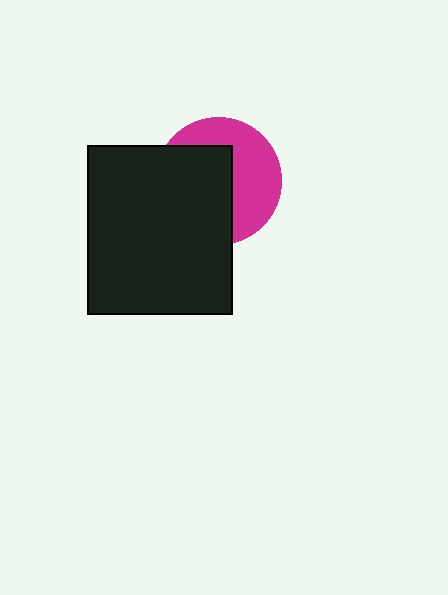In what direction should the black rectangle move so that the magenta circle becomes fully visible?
The black rectangle should move left. That is the shortest direction to clear the overlap and leave the magenta circle fully visible.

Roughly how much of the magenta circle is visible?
About half of it is visible (roughly 47%).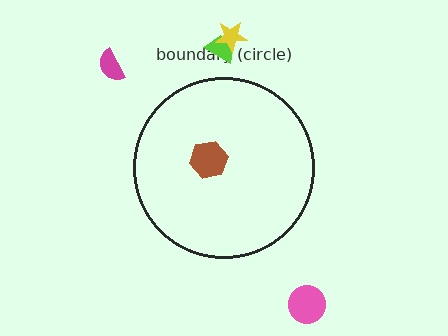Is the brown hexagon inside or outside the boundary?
Inside.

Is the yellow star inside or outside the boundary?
Outside.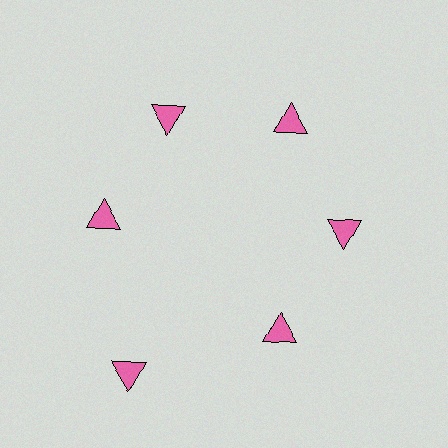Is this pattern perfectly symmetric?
No. The 6 pink triangles are arranged in a ring, but one element near the 7 o'clock position is pushed outward from the center, breaking the 6-fold rotational symmetry.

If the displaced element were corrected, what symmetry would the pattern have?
It would have 6-fold rotational symmetry — the pattern would map onto itself every 60 degrees.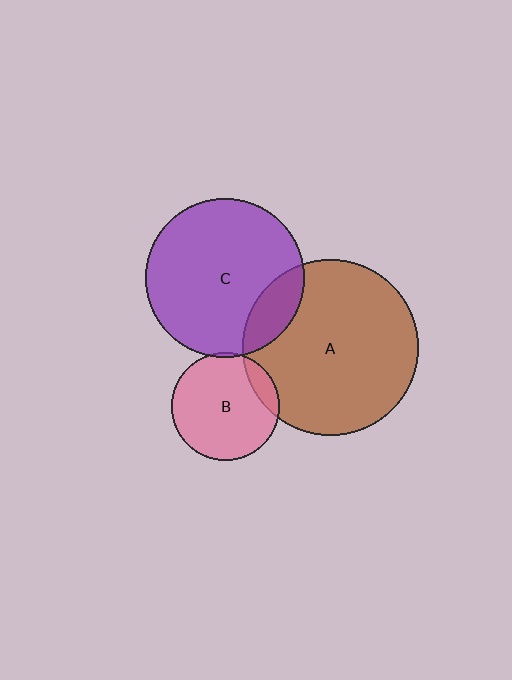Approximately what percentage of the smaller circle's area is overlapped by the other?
Approximately 10%.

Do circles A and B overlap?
Yes.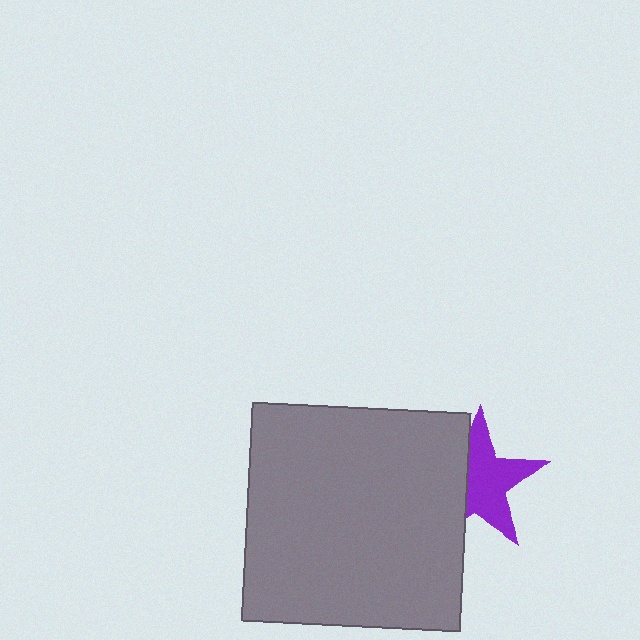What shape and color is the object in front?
The object in front is a gray square.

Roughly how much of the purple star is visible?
About half of it is visible (roughly 63%).